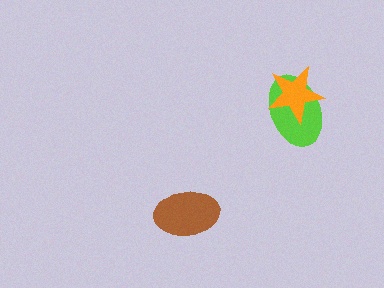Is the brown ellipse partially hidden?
No, no other shape covers it.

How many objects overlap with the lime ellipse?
1 object overlaps with the lime ellipse.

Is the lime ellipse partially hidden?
Yes, it is partially covered by another shape.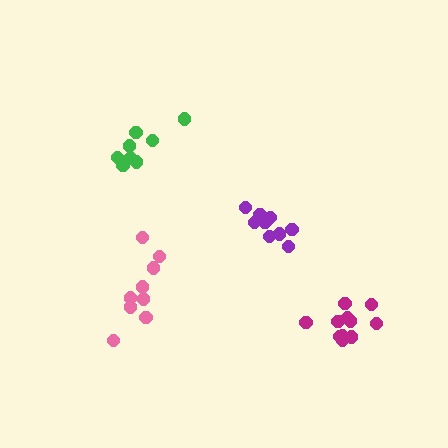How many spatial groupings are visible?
There are 4 spatial groupings.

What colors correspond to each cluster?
The clusters are colored: pink, green, magenta, purple.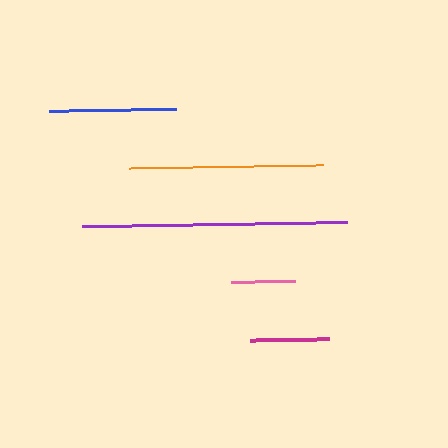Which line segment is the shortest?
The pink line is the shortest at approximately 64 pixels.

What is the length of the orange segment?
The orange segment is approximately 195 pixels long.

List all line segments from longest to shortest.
From longest to shortest: purple, orange, blue, magenta, pink.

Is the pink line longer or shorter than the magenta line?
The magenta line is longer than the pink line.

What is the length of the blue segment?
The blue segment is approximately 127 pixels long.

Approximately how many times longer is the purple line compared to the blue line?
The purple line is approximately 2.1 times the length of the blue line.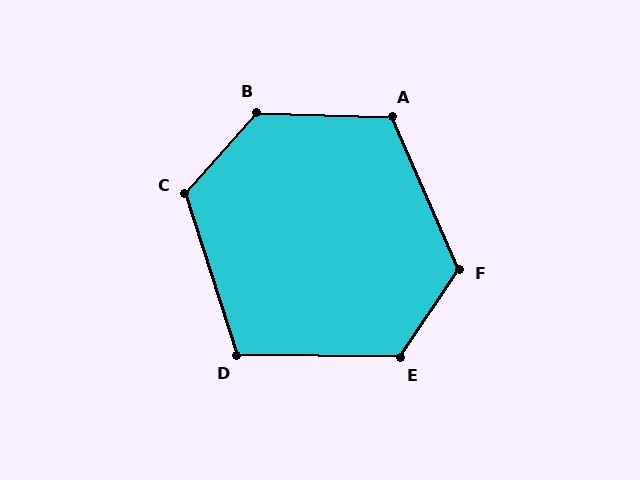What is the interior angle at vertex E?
Approximately 123 degrees (obtuse).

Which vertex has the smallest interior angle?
D, at approximately 108 degrees.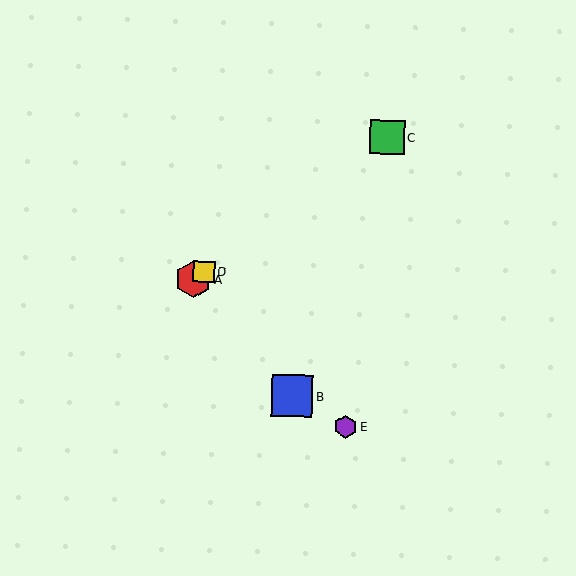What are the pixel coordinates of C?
Object C is at (387, 137).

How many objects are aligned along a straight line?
3 objects (A, C, D) are aligned along a straight line.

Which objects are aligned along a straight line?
Objects A, C, D are aligned along a straight line.